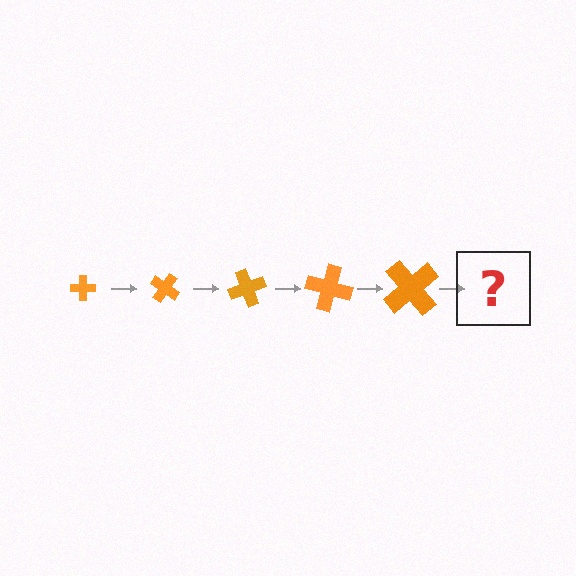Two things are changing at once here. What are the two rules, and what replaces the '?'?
The two rules are that the cross grows larger each step and it rotates 35 degrees each step. The '?' should be a cross, larger than the previous one and rotated 175 degrees from the start.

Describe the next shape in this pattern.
It should be a cross, larger than the previous one and rotated 175 degrees from the start.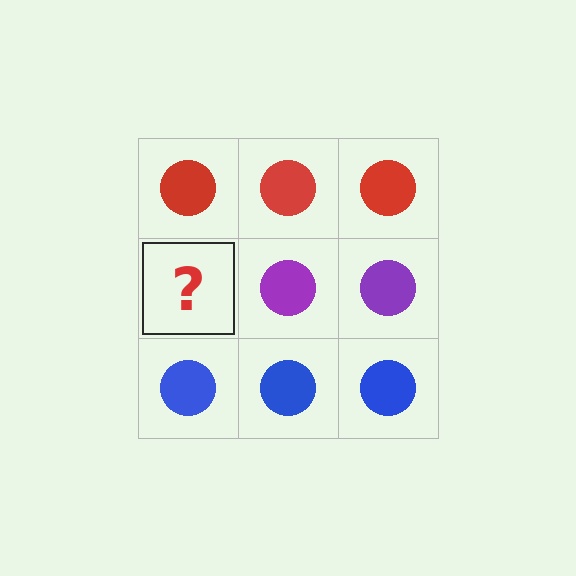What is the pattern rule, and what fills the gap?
The rule is that each row has a consistent color. The gap should be filled with a purple circle.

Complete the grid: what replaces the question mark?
The question mark should be replaced with a purple circle.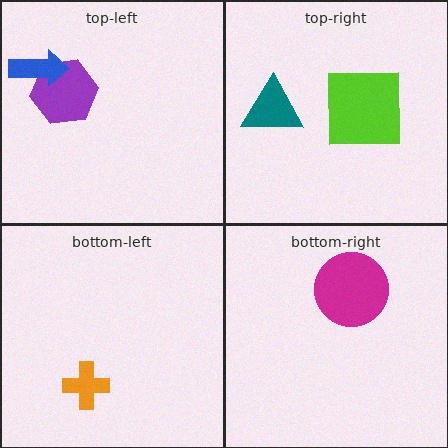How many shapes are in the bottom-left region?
1.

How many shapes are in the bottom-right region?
1.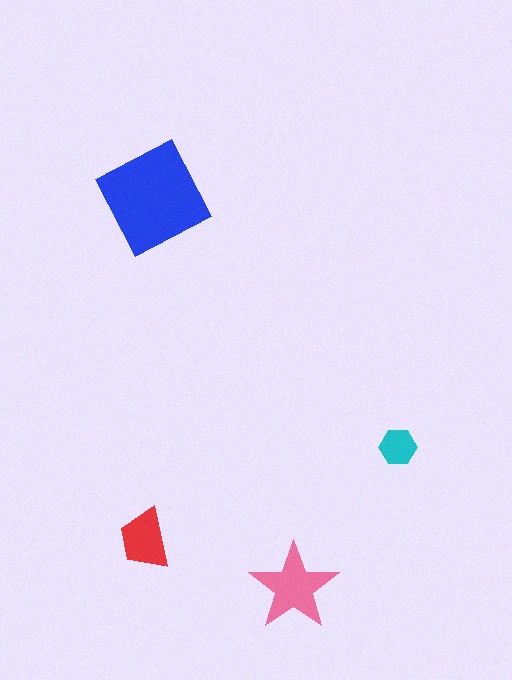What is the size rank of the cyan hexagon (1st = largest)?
4th.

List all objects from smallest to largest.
The cyan hexagon, the red trapezoid, the pink star, the blue diamond.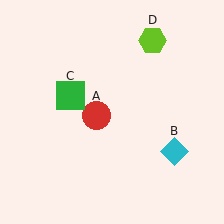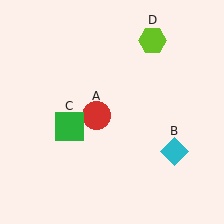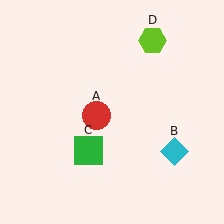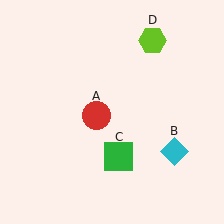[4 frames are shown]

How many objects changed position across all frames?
1 object changed position: green square (object C).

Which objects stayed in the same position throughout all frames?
Red circle (object A) and cyan diamond (object B) and lime hexagon (object D) remained stationary.